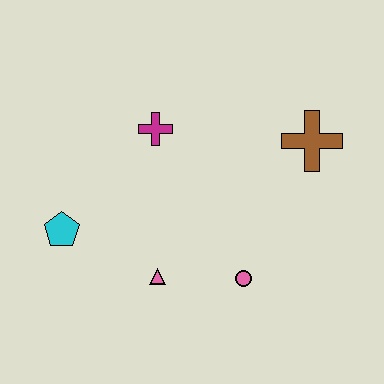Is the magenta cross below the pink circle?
No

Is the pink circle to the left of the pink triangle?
No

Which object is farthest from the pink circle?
The cyan pentagon is farthest from the pink circle.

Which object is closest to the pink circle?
The pink triangle is closest to the pink circle.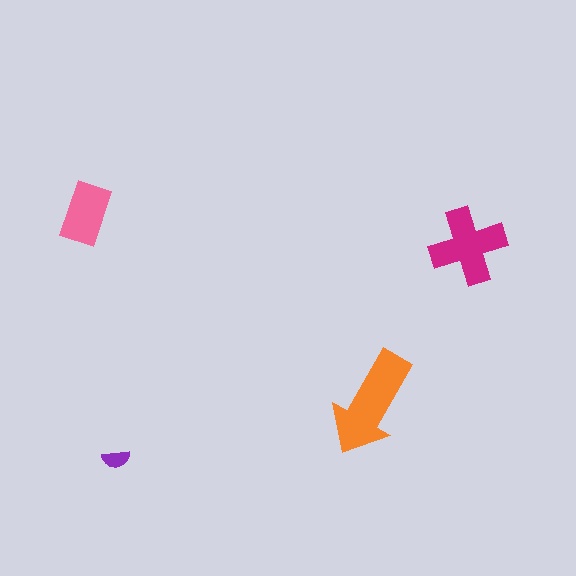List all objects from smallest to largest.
The purple semicircle, the pink rectangle, the magenta cross, the orange arrow.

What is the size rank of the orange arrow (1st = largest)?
1st.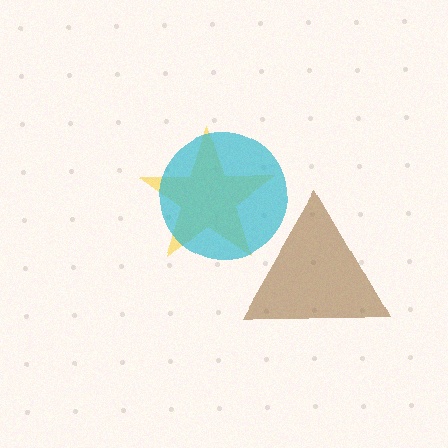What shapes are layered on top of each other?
The layered shapes are: a yellow star, a cyan circle, a brown triangle.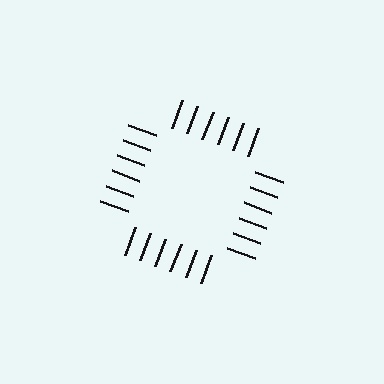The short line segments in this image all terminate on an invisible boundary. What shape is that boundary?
An illusory square — the line segments terminate on its edges but no continuous stroke is drawn.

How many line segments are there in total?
24 — 6 along each of the 4 edges.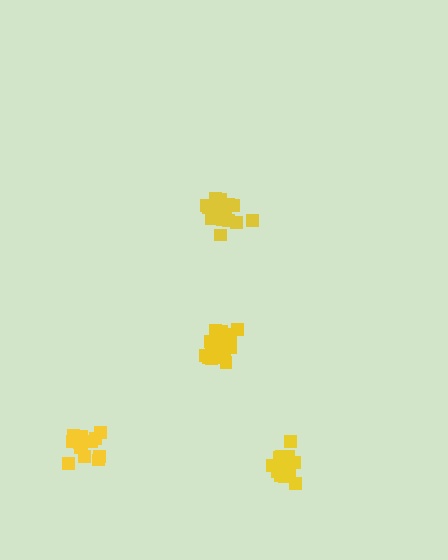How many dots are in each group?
Group 1: 19 dots, Group 2: 15 dots, Group 3: 16 dots, Group 4: 14 dots (64 total).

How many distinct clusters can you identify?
There are 4 distinct clusters.